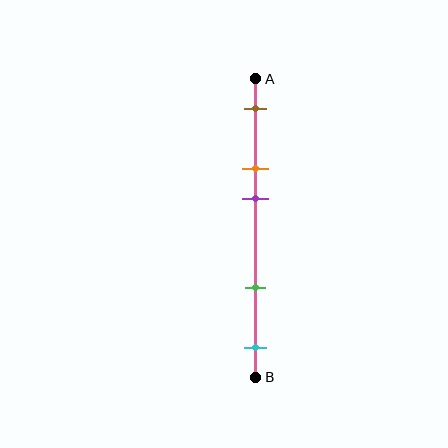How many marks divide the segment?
There are 5 marks dividing the segment.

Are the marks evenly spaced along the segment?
No, the marks are not evenly spaced.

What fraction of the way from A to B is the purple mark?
The purple mark is approximately 40% (0.4) of the way from A to B.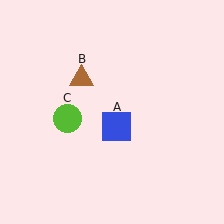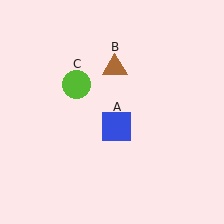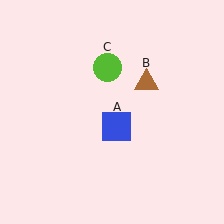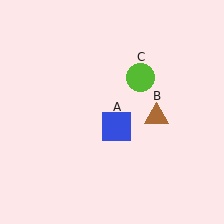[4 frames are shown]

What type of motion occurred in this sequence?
The brown triangle (object B), lime circle (object C) rotated clockwise around the center of the scene.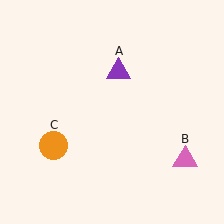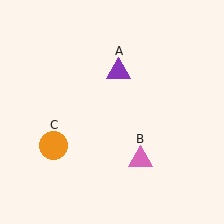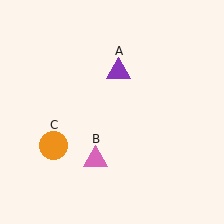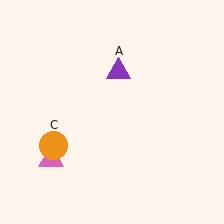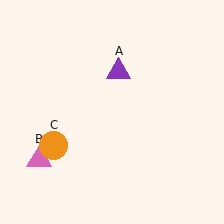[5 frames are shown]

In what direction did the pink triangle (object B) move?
The pink triangle (object B) moved left.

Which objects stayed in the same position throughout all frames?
Purple triangle (object A) and orange circle (object C) remained stationary.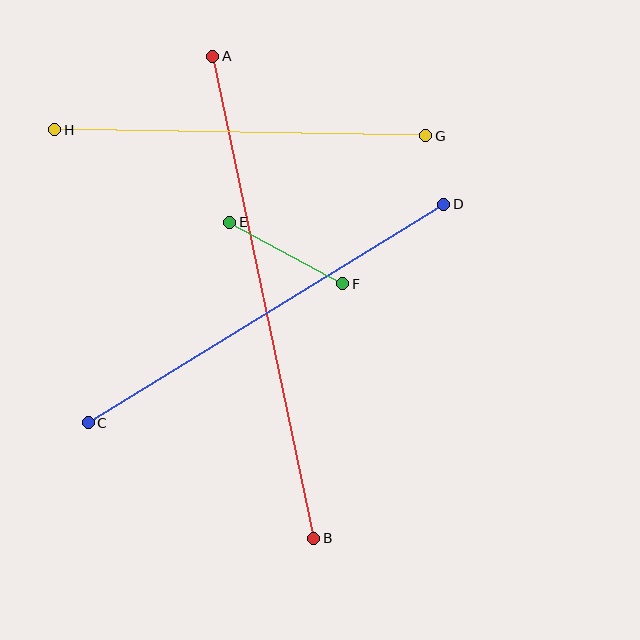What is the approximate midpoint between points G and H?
The midpoint is at approximately (240, 133) pixels.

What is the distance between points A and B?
The distance is approximately 492 pixels.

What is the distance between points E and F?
The distance is approximately 128 pixels.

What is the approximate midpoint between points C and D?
The midpoint is at approximately (266, 314) pixels.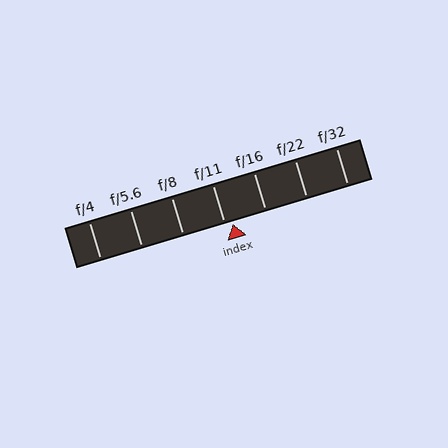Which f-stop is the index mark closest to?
The index mark is closest to f/11.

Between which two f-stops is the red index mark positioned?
The index mark is between f/11 and f/16.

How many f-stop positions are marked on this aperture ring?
There are 7 f-stop positions marked.